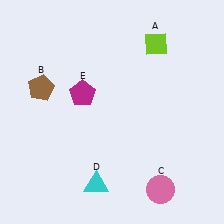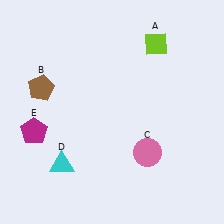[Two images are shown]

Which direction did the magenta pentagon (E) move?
The magenta pentagon (E) moved left.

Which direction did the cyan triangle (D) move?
The cyan triangle (D) moved left.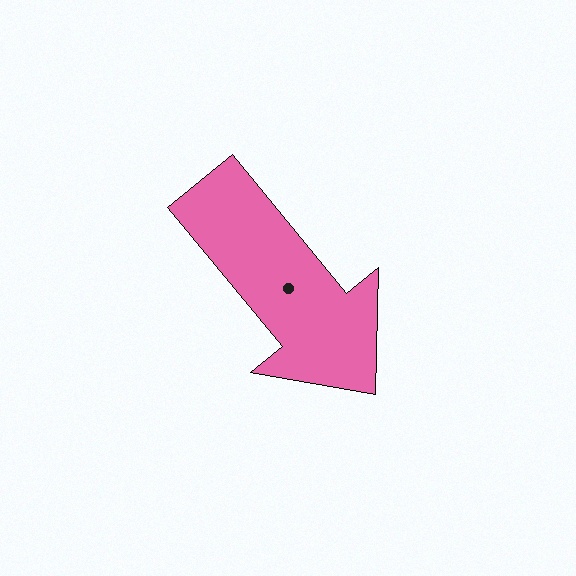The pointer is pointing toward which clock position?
Roughly 5 o'clock.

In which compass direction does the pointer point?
Southeast.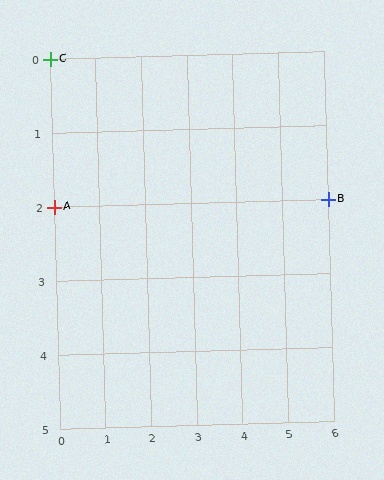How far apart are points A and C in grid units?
Points A and C are 2 rows apart.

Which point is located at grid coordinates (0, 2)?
Point A is at (0, 2).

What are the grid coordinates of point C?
Point C is at grid coordinates (0, 0).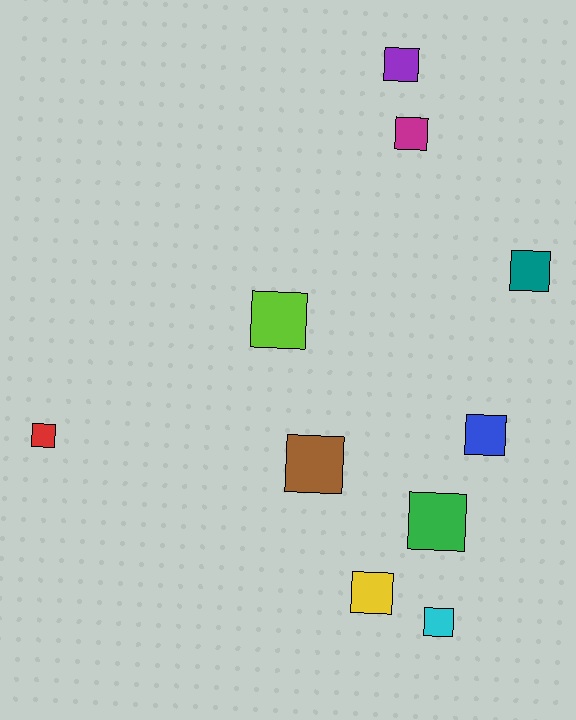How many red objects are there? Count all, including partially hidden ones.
There is 1 red object.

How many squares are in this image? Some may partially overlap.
There are 10 squares.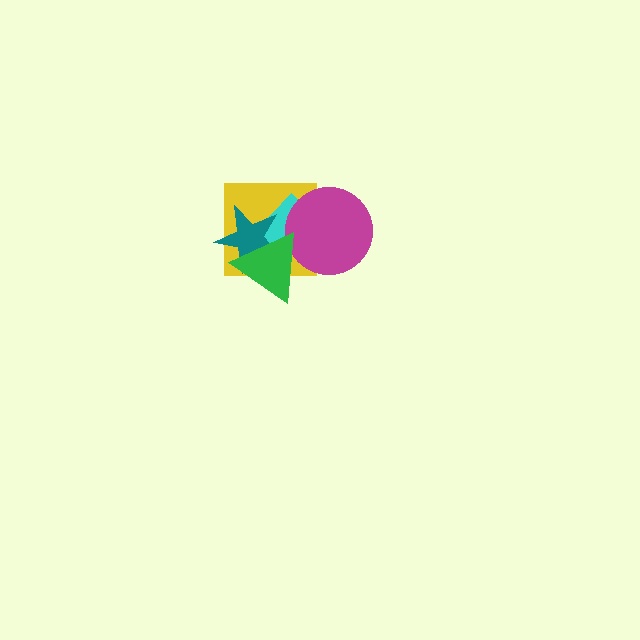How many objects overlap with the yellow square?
4 objects overlap with the yellow square.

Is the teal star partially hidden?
Yes, it is partially covered by another shape.